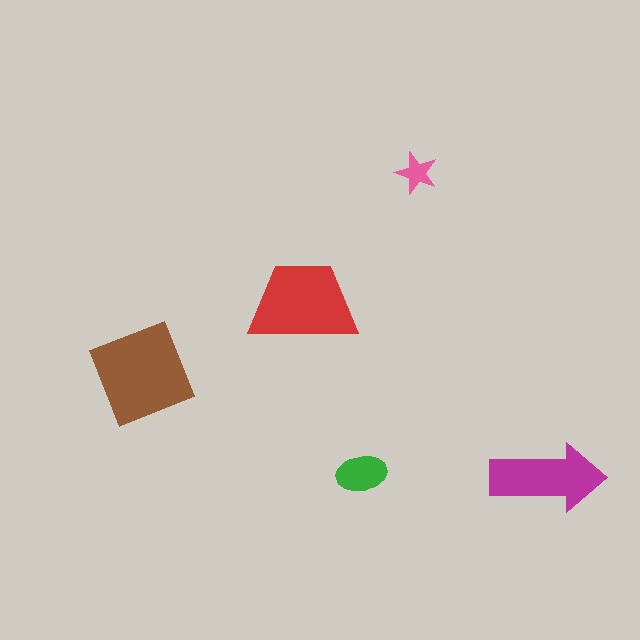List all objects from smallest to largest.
The pink star, the green ellipse, the magenta arrow, the red trapezoid, the brown diamond.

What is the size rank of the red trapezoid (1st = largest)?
2nd.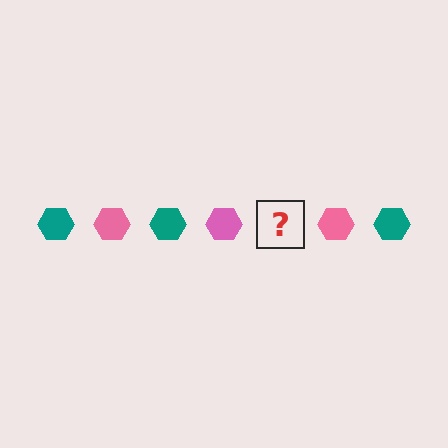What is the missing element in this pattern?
The missing element is a teal hexagon.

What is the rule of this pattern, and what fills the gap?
The rule is that the pattern cycles through teal, pink hexagons. The gap should be filled with a teal hexagon.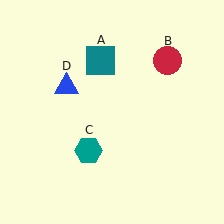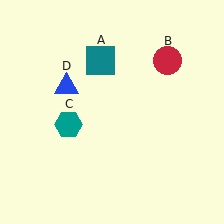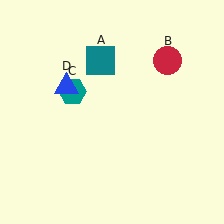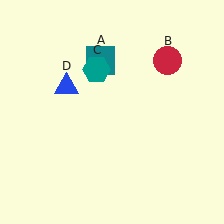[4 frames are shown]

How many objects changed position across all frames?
1 object changed position: teal hexagon (object C).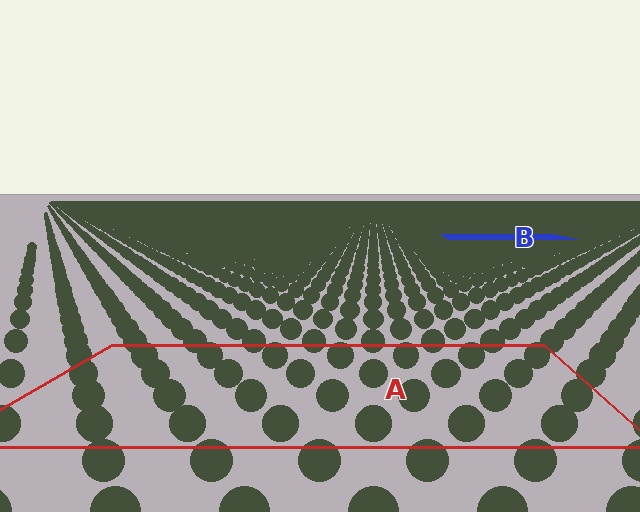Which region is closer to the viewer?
Region A is closer. The texture elements there are larger and more spread out.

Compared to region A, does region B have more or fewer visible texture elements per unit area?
Region B has more texture elements per unit area — they are packed more densely because it is farther away.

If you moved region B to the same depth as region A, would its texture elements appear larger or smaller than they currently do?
They would appear larger. At a closer depth, the same texture elements are projected at a bigger on-screen size.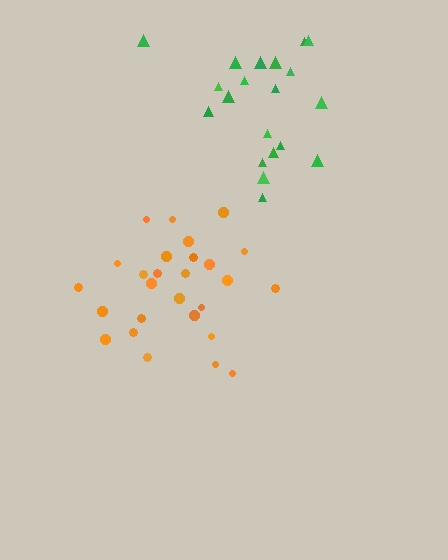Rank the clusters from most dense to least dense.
orange, green.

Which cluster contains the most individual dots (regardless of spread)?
Orange (27).